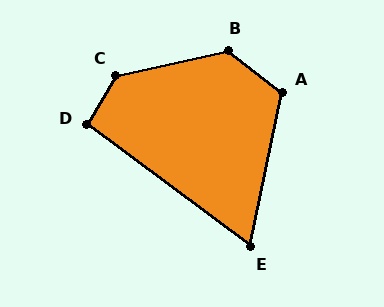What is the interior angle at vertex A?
Approximately 116 degrees (obtuse).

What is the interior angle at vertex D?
Approximately 96 degrees (obtuse).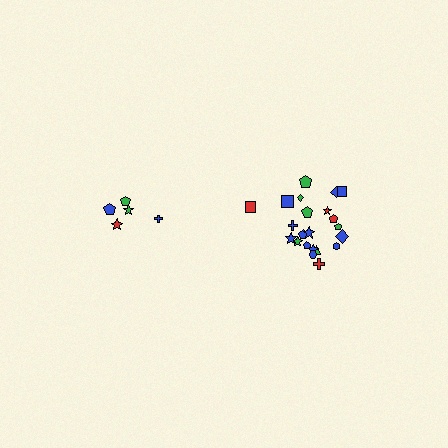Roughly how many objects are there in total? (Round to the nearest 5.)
Roughly 25 objects in total.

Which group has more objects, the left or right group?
The right group.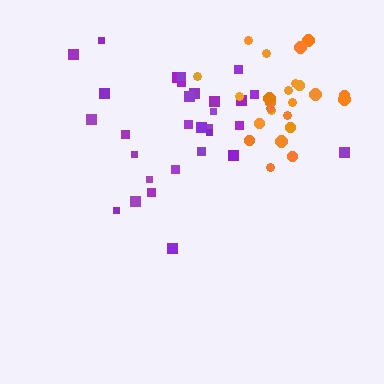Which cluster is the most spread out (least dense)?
Purple.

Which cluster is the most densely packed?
Orange.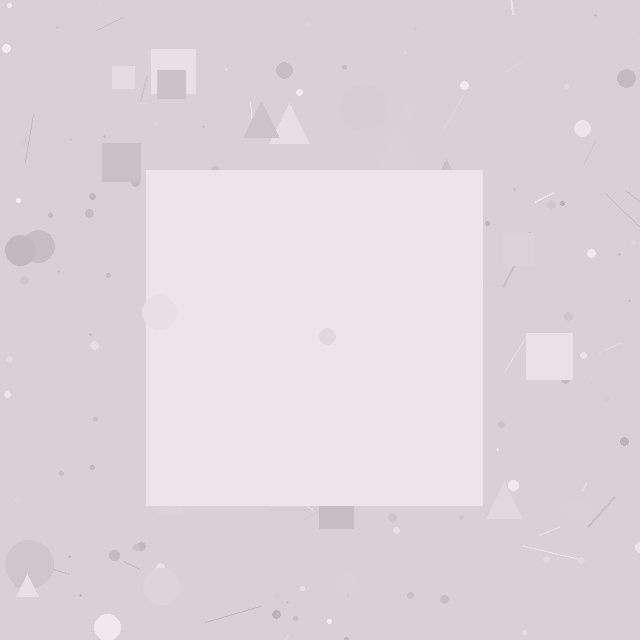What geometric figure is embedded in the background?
A square is embedded in the background.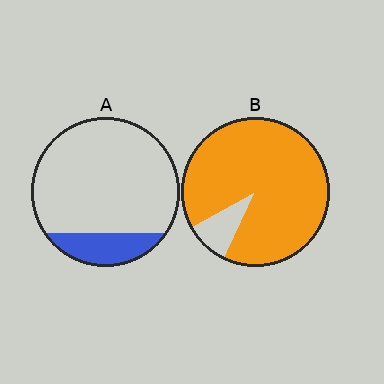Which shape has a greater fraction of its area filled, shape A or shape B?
Shape B.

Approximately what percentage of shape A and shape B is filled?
A is approximately 15% and B is approximately 90%.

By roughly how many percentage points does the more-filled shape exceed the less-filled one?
By roughly 75 percentage points (B over A).